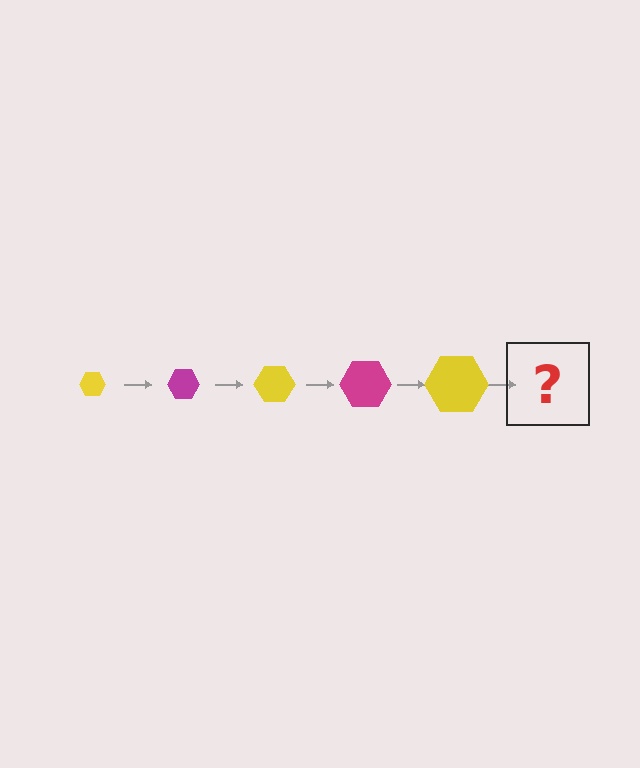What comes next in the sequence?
The next element should be a magenta hexagon, larger than the previous one.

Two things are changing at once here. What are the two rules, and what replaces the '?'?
The two rules are that the hexagon grows larger each step and the color cycles through yellow and magenta. The '?' should be a magenta hexagon, larger than the previous one.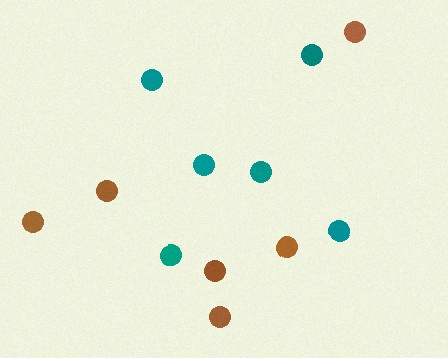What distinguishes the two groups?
There are 2 groups: one group of teal circles (6) and one group of brown circles (6).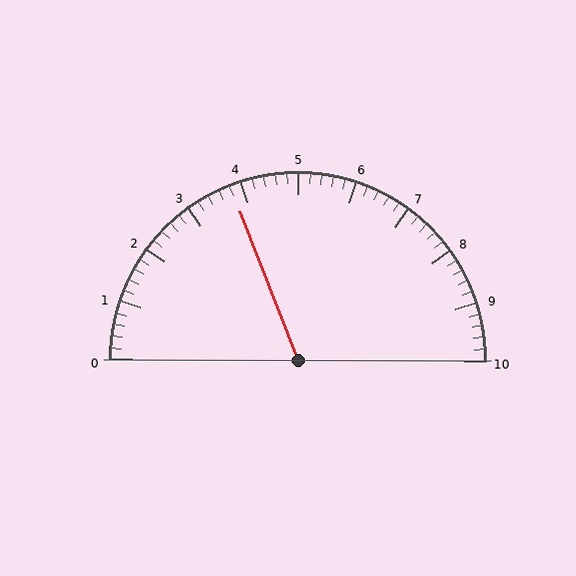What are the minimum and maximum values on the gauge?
The gauge ranges from 0 to 10.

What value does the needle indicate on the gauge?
The needle indicates approximately 3.8.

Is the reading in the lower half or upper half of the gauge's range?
The reading is in the lower half of the range (0 to 10).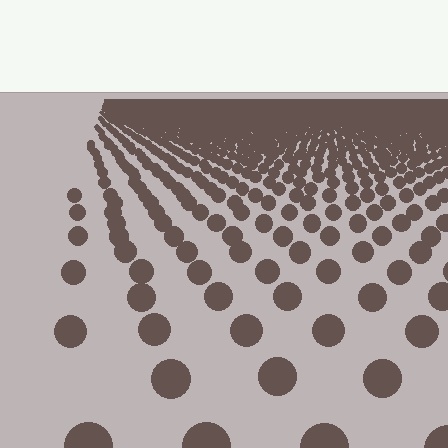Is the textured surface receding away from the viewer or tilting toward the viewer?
The surface is receding away from the viewer. Texture elements get smaller and denser toward the top.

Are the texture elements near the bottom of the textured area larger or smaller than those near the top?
Larger. Near the bottom, elements are closer to the viewer and appear at a bigger on-screen size.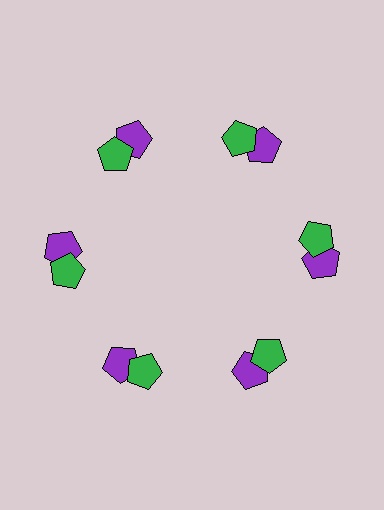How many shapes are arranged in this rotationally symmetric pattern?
There are 12 shapes, arranged in 6 groups of 2.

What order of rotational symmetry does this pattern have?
This pattern has 6-fold rotational symmetry.